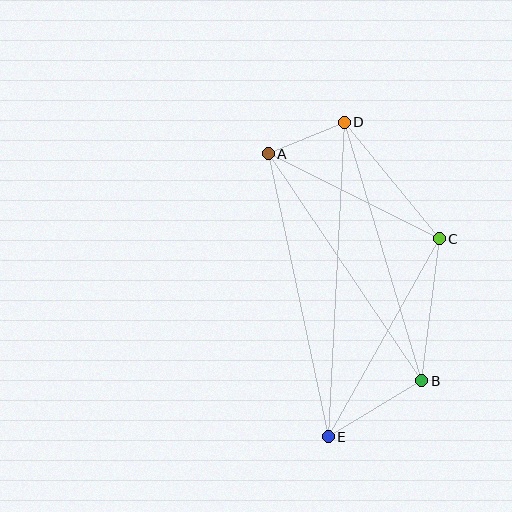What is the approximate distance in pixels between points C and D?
The distance between C and D is approximately 150 pixels.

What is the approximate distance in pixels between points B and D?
The distance between B and D is approximately 270 pixels.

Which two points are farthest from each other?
Points D and E are farthest from each other.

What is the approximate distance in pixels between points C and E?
The distance between C and E is approximately 227 pixels.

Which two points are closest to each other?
Points A and D are closest to each other.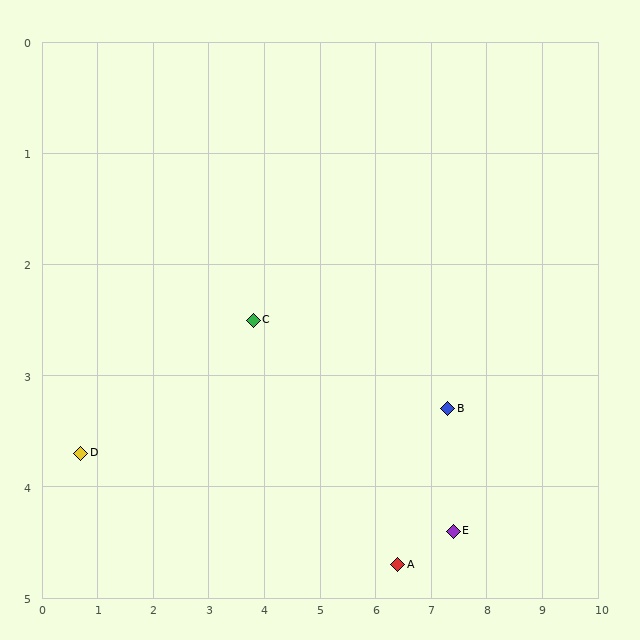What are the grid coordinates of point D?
Point D is at approximately (0.7, 3.7).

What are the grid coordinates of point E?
Point E is at approximately (7.4, 4.4).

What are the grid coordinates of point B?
Point B is at approximately (7.3, 3.3).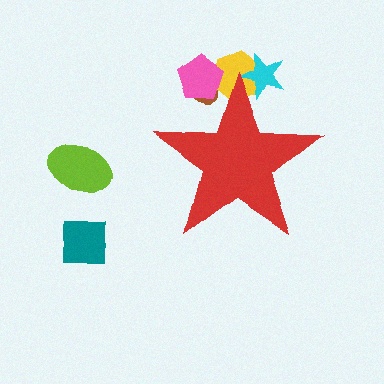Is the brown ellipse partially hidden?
Yes, the brown ellipse is partially hidden behind the red star.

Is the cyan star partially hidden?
Yes, the cyan star is partially hidden behind the red star.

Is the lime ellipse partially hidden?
No, the lime ellipse is fully visible.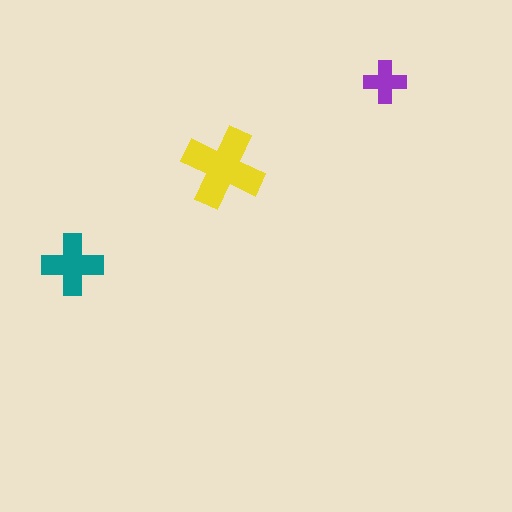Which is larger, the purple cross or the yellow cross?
The yellow one.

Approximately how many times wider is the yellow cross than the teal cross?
About 1.5 times wider.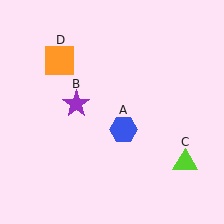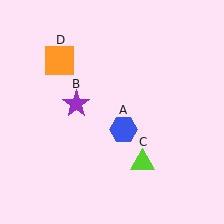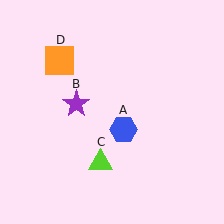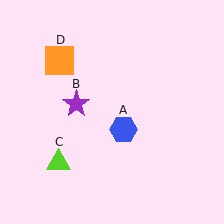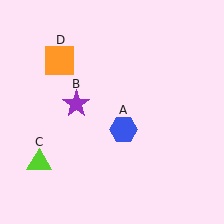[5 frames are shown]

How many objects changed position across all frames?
1 object changed position: lime triangle (object C).